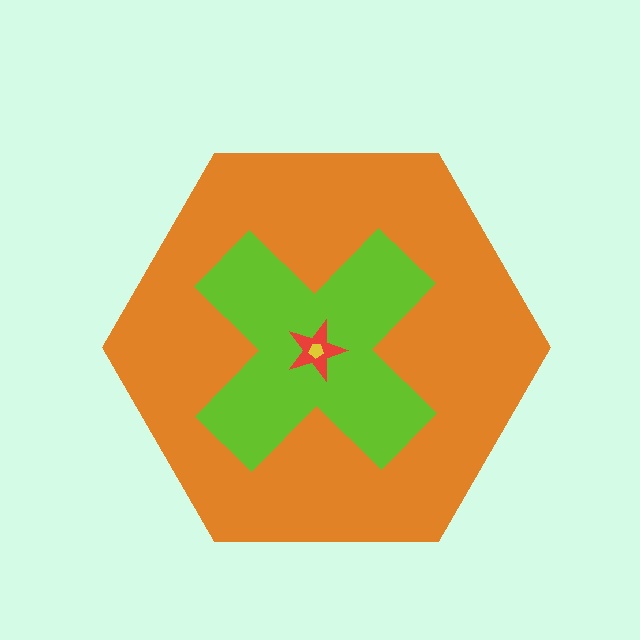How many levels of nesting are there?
4.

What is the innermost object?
The yellow pentagon.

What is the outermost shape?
The orange hexagon.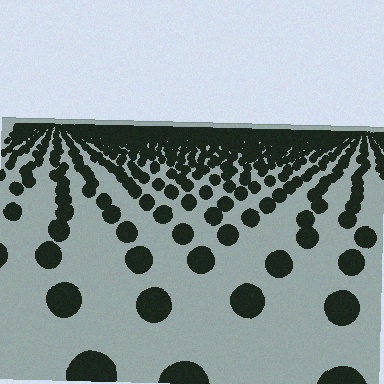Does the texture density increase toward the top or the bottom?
Density increases toward the top.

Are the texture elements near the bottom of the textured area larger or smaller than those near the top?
Larger. Near the bottom, elements are closer to the viewer and appear at a bigger on-screen size.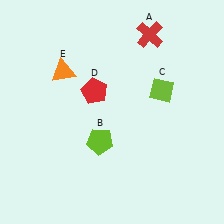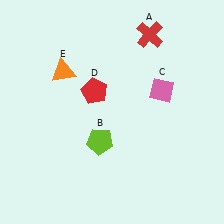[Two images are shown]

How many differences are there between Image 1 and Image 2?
There is 1 difference between the two images.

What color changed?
The diamond (C) changed from lime in Image 1 to pink in Image 2.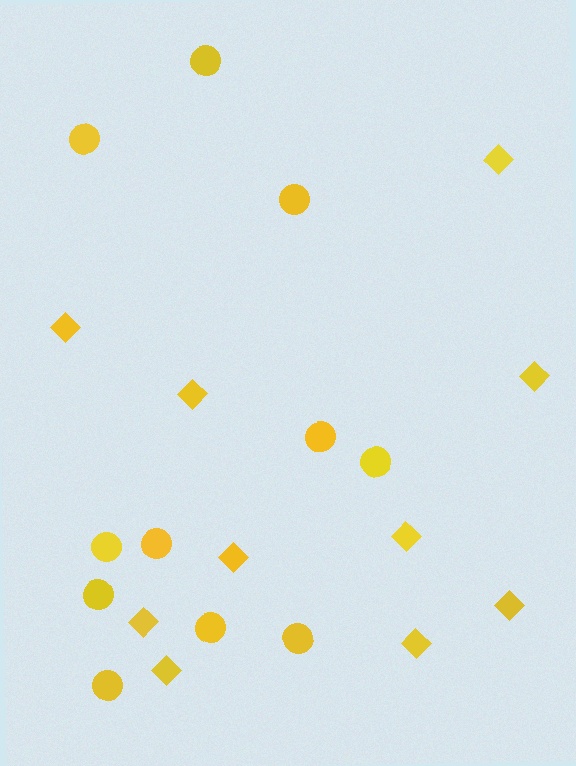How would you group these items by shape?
There are 2 groups: one group of circles (11) and one group of diamonds (10).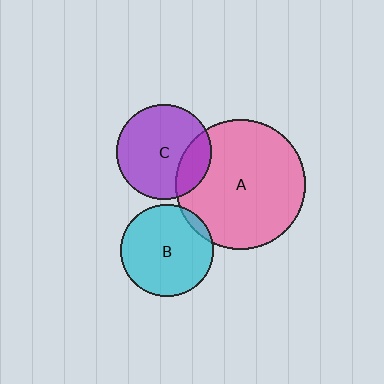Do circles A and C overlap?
Yes.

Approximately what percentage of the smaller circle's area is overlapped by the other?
Approximately 20%.